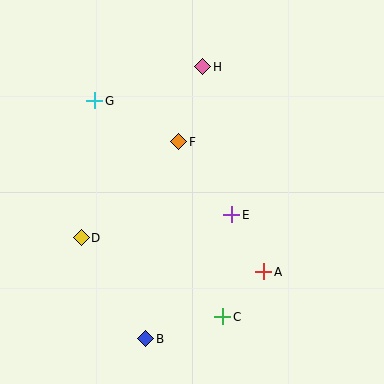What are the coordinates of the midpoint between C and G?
The midpoint between C and G is at (159, 209).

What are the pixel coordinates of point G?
Point G is at (95, 101).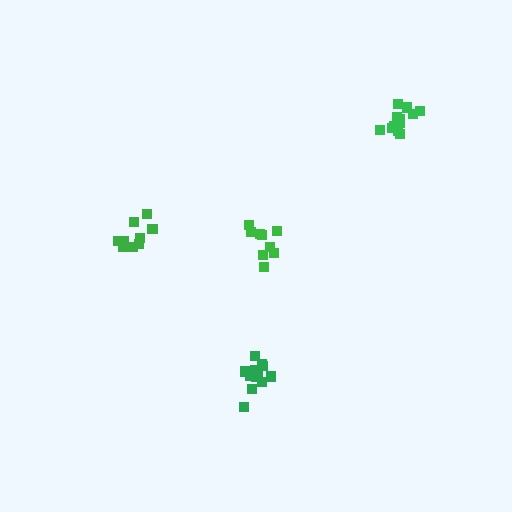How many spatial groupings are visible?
There are 4 spatial groupings.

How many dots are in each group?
Group 1: 9 dots, Group 2: 12 dots, Group 3: 9 dots, Group 4: 13 dots (43 total).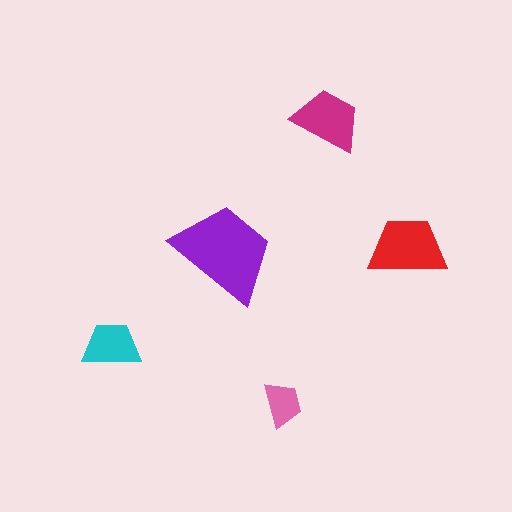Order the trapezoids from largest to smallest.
the purple one, the red one, the magenta one, the cyan one, the pink one.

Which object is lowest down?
The pink trapezoid is bottommost.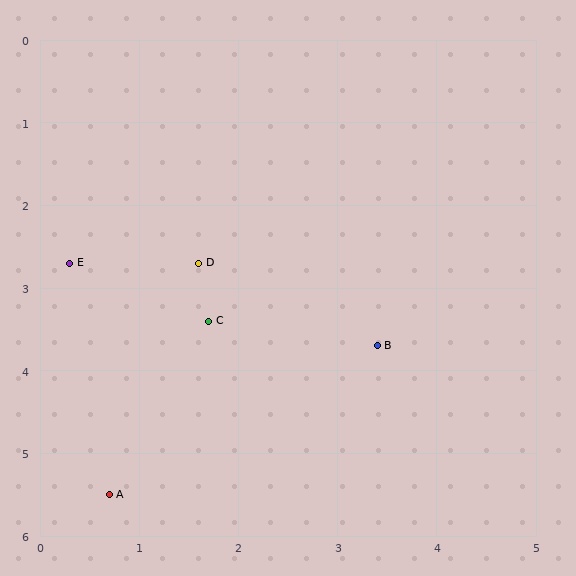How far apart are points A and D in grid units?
Points A and D are about 2.9 grid units apart.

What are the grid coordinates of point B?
Point B is at approximately (3.4, 3.7).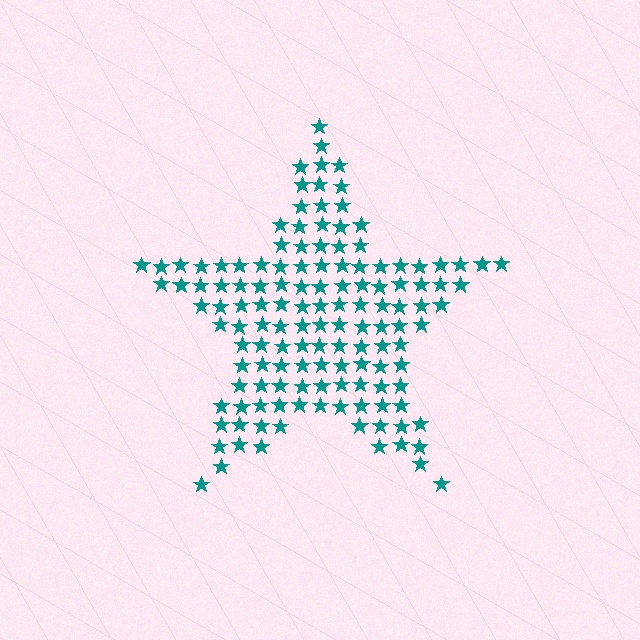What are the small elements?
The small elements are stars.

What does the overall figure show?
The overall figure shows a star.